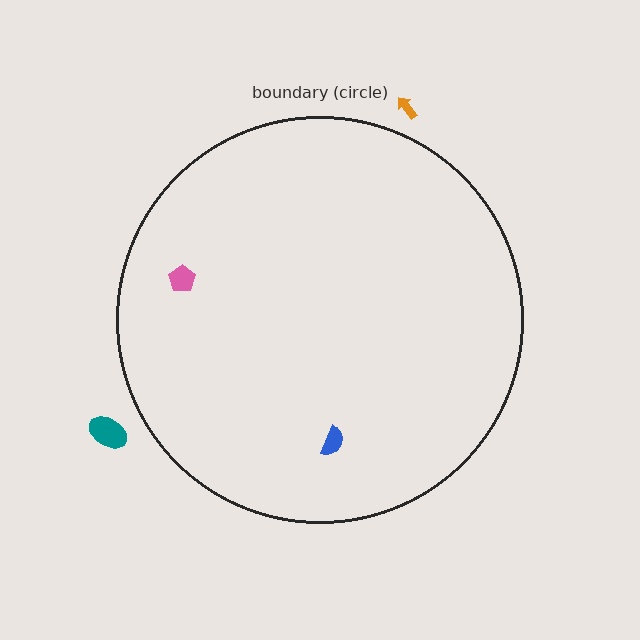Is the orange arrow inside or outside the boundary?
Outside.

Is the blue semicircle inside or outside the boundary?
Inside.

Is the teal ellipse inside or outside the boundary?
Outside.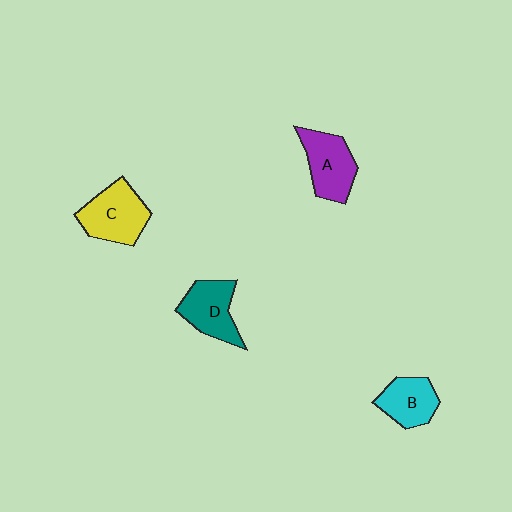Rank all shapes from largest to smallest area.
From largest to smallest: C (yellow), A (purple), D (teal), B (cyan).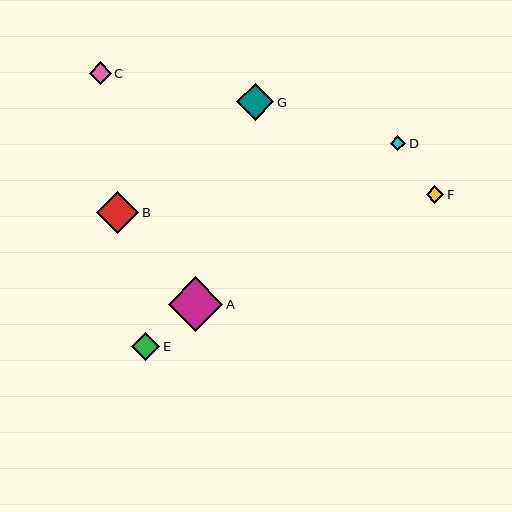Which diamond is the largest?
Diamond A is the largest with a size of approximately 55 pixels.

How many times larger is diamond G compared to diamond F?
Diamond G is approximately 2.1 times the size of diamond F.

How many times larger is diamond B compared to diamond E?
Diamond B is approximately 1.5 times the size of diamond E.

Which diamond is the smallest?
Diamond D is the smallest with a size of approximately 15 pixels.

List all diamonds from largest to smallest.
From largest to smallest: A, B, G, E, C, F, D.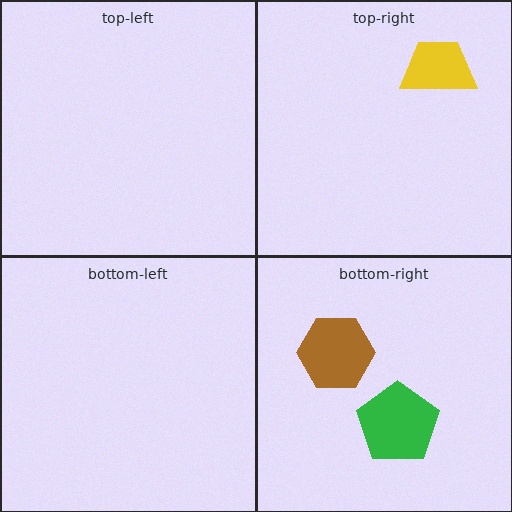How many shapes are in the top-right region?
1.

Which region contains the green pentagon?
The bottom-right region.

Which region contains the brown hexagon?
The bottom-right region.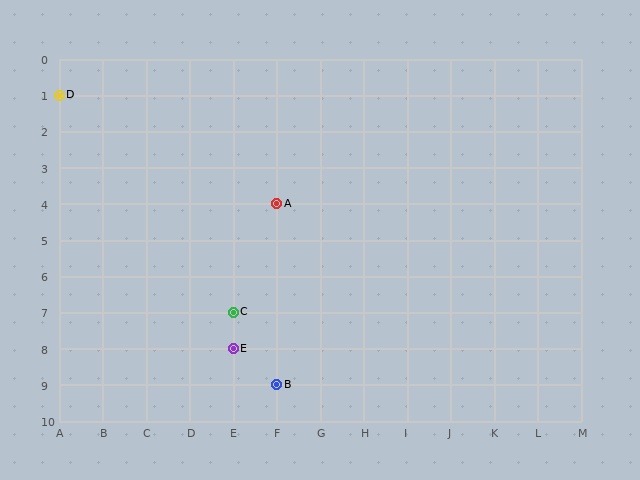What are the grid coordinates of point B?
Point B is at grid coordinates (F, 9).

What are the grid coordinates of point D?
Point D is at grid coordinates (A, 1).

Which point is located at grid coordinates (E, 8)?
Point E is at (E, 8).